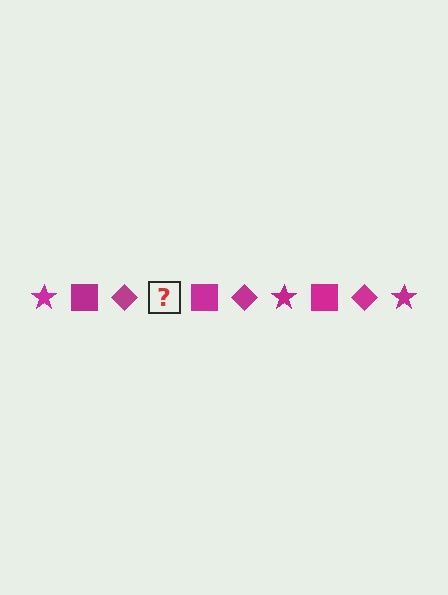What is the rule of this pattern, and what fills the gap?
The rule is that the pattern cycles through star, square, diamond shapes in magenta. The gap should be filled with a magenta star.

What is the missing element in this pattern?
The missing element is a magenta star.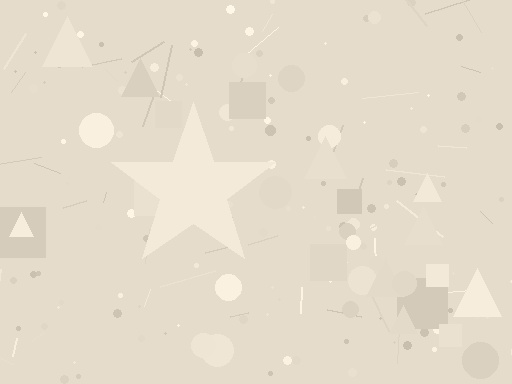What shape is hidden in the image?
A star is hidden in the image.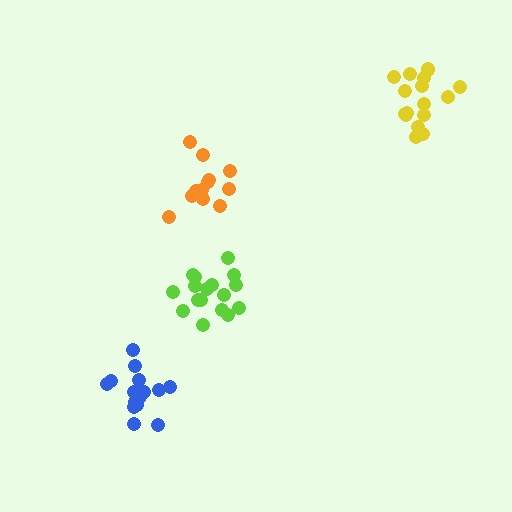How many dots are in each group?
Group 1: 17 dots, Group 2: 17 dots, Group 3: 12 dots, Group 4: 17 dots (63 total).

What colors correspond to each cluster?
The clusters are colored: lime, blue, orange, yellow.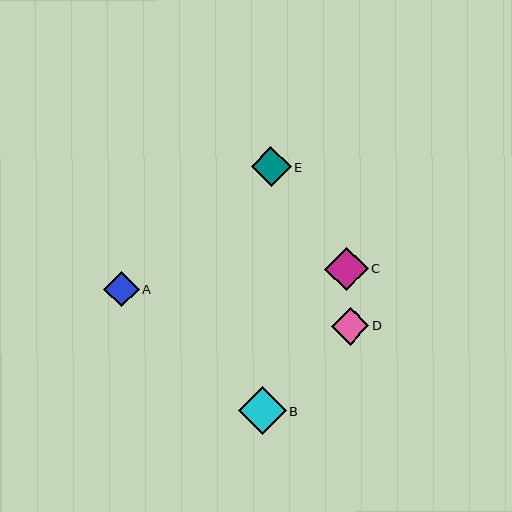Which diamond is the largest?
Diamond B is the largest with a size of approximately 48 pixels.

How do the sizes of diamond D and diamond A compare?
Diamond D and diamond A are approximately the same size.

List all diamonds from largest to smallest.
From largest to smallest: B, C, E, D, A.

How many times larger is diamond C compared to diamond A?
Diamond C is approximately 1.2 times the size of diamond A.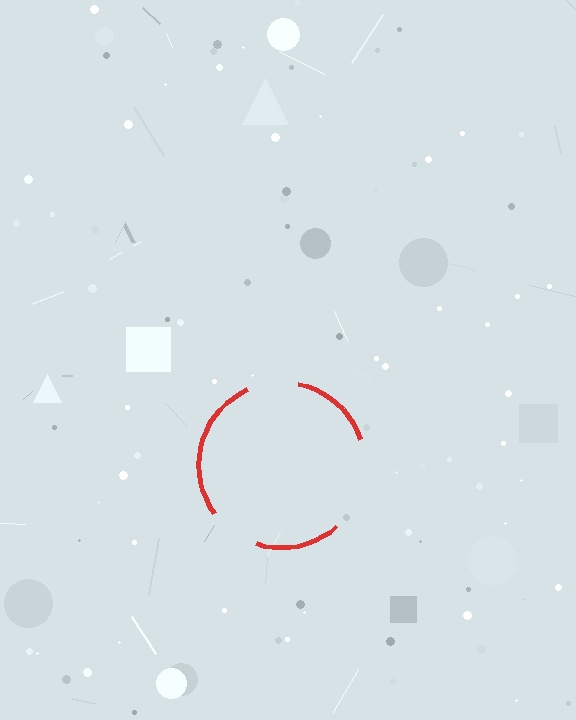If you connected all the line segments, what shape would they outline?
They would outline a circle.